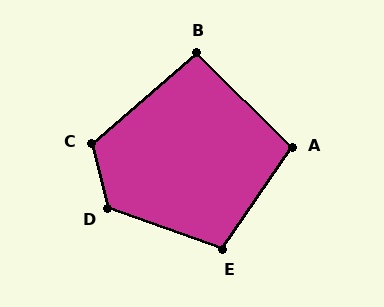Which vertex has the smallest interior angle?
B, at approximately 95 degrees.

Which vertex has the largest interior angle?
D, at approximately 123 degrees.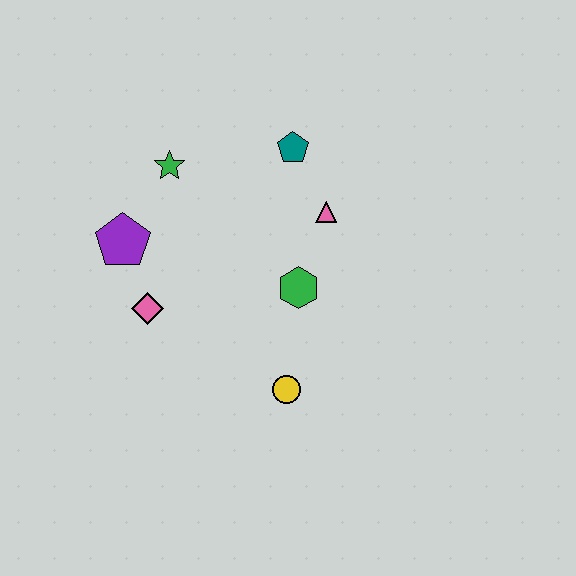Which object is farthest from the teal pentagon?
The yellow circle is farthest from the teal pentagon.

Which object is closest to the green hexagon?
The pink triangle is closest to the green hexagon.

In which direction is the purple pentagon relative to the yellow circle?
The purple pentagon is to the left of the yellow circle.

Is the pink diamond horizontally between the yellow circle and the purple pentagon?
Yes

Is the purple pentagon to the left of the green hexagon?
Yes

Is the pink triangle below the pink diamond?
No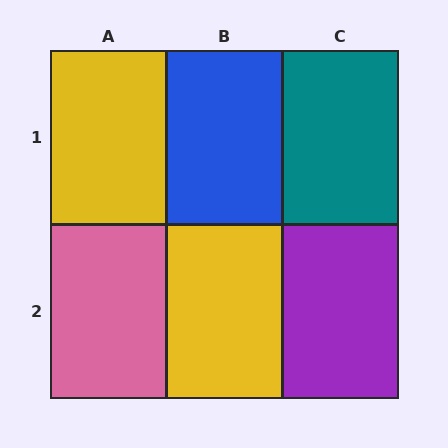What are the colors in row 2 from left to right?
Pink, yellow, purple.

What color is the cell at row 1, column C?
Teal.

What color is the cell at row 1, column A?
Yellow.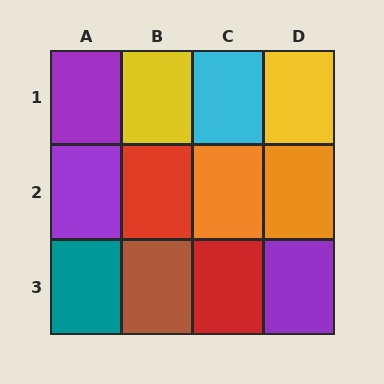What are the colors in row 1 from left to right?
Purple, yellow, cyan, yellow.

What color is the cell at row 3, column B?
Brown.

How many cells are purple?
3 cells are purple.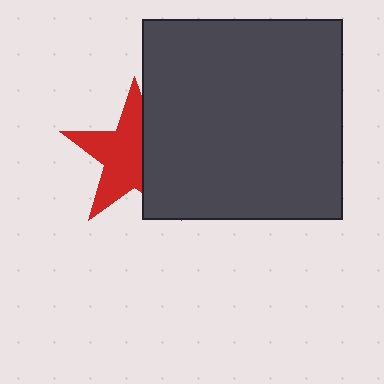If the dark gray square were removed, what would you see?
You would see the complete red star.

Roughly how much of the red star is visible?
About half of it is visible (roughly 59%).